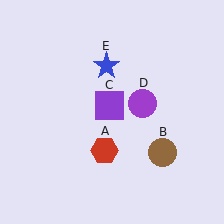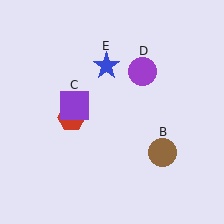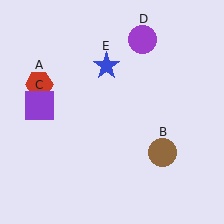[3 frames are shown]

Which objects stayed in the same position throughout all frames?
Brown circle (object B) and blue star (object E) remained stationary.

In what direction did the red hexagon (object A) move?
The red hexagon (object A) moved up and to the left.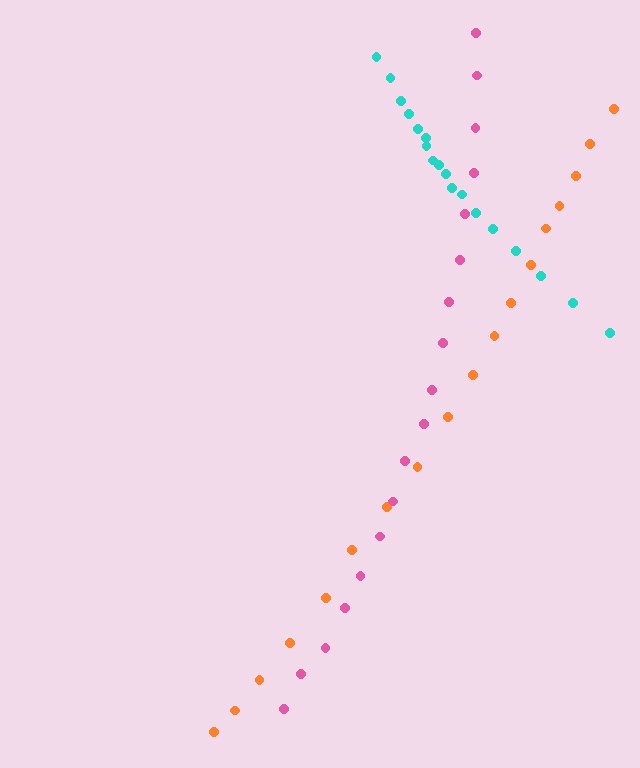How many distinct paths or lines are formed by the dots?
There are 3 distinct paths.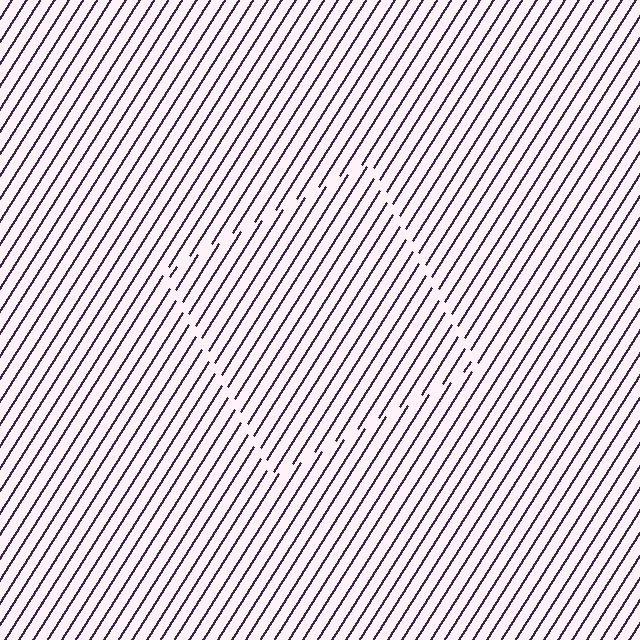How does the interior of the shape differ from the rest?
The interior of the shape contains the same grating, shifted by half a period — the contour is defined by the phase discontinuity where line-ends from the inner and outer gratings abut.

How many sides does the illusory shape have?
4 sides — the line-ends trace a square.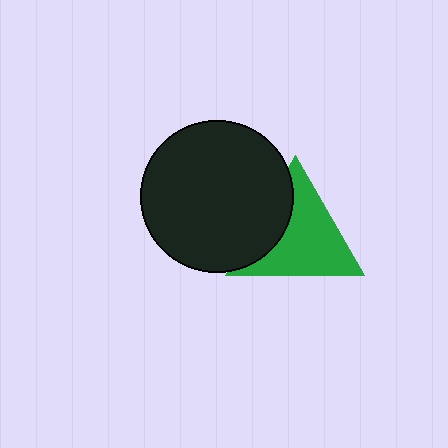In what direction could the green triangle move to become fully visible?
The green triangle could move right. That would shift it out from behind the black circle entirely.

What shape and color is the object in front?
The object in front is a black circle.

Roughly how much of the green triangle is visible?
Most of it is visible (roughly 70%).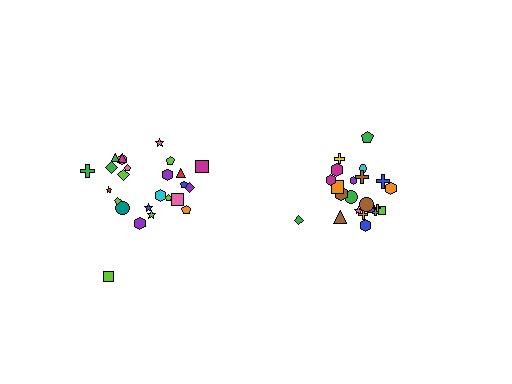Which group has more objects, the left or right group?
The left group.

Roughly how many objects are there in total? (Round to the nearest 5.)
Roughly 45 objects in total.